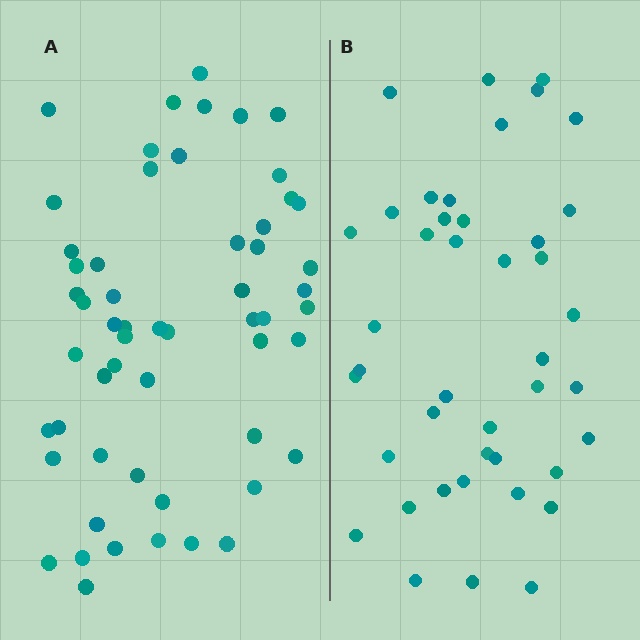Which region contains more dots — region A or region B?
Region A (the left region) has more dots.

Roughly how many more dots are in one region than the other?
Region A has approximately 15 more dots than region B.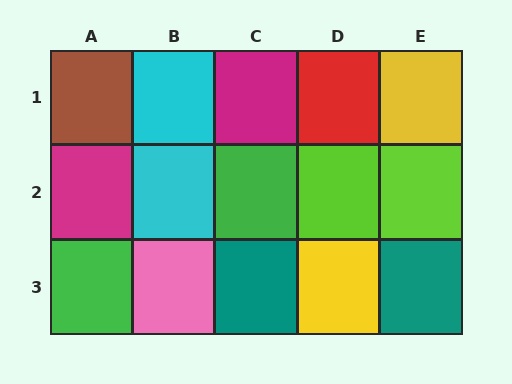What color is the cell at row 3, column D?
Yellow.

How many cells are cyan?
2 cells are cyan.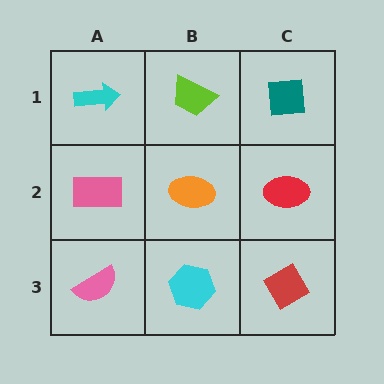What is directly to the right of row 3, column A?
A cyan hexagon.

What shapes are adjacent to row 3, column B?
An orange ellipse (row 2, column B), a pink semicircle (row 3, column A), a red diamond (row 3, column C).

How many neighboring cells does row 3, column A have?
2.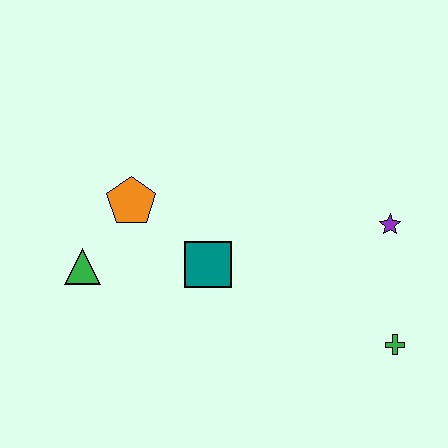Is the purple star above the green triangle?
Yes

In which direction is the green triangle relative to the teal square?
The green triangle is to the left of the teal square.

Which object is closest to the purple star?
The green cross is closest to the purple star.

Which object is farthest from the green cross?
The green triangle is farthest from the green cross.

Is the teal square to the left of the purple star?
Yes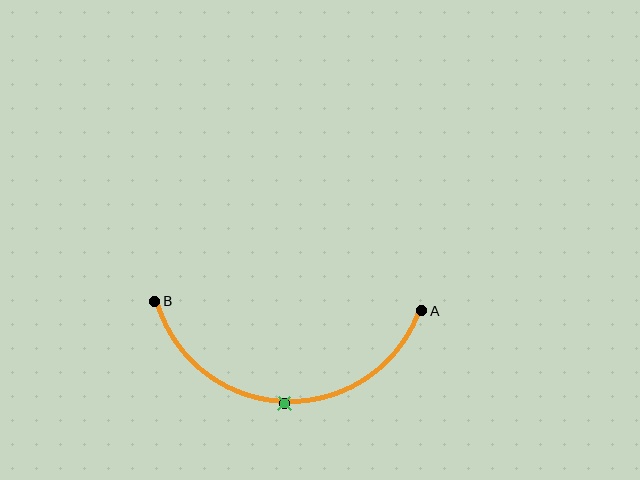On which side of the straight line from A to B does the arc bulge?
The arc bulges below the straight line connecting A and B.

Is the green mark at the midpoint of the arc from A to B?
Yes. The green mark lies on the arc at equal arc-length from both A and B — it is the arc midpoint.